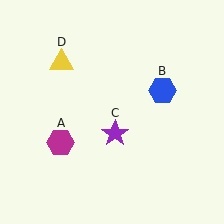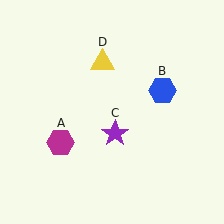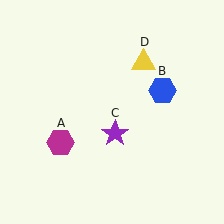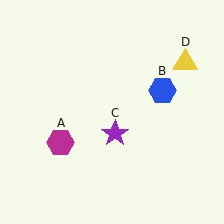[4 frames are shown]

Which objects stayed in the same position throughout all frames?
Magenta hexagon (object A) and blue hexagon (object B) and purple star (object C) remained stationary.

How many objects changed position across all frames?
1 object changed position: yellow triangle (object D).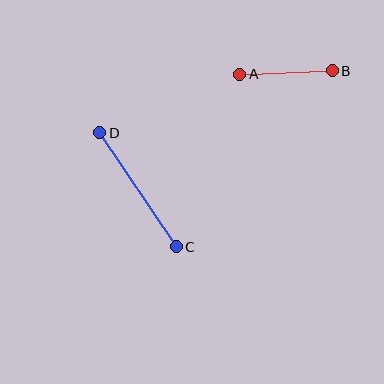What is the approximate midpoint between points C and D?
The midpoint is at approximately (138, 190) pixels.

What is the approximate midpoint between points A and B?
The midpoint is at approximately (286, 72) pixels.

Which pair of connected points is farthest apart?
Points C and D are farthest apart.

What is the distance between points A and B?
The distance is approximately 92 pixels.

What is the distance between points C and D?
The distance is approximately 137 pixels.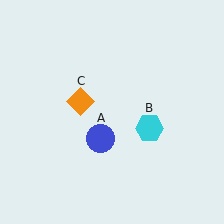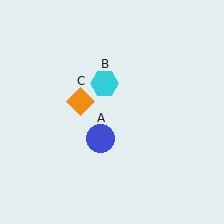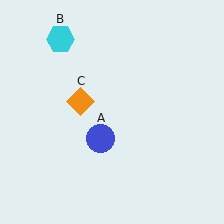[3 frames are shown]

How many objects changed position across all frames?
1 object changed position: cyan hexagon (object B).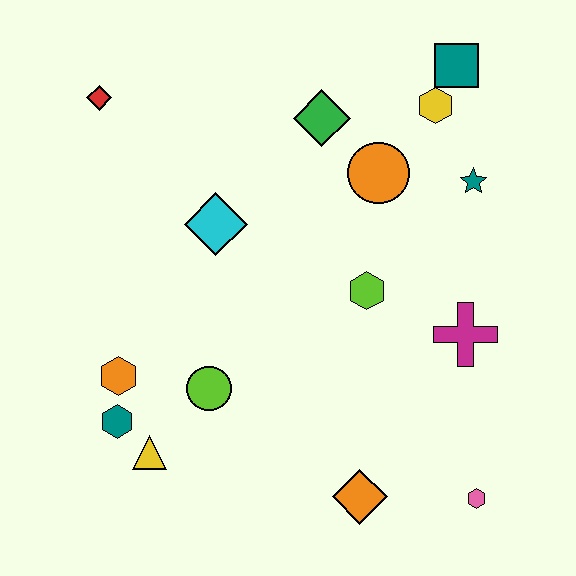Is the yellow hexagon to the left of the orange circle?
No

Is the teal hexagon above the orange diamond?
Yes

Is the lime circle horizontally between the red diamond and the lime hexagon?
Yes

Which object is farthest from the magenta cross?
The red diamond is farthest from the magenta cross.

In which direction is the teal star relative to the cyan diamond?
The teal star is to the right of the cyan diamond.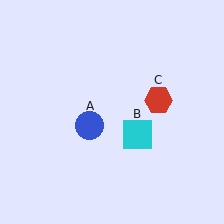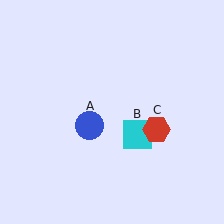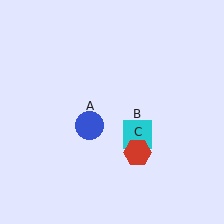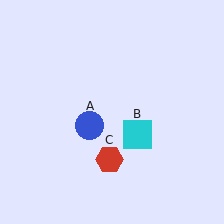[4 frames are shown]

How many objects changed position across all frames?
1 object changed position: red hexagon (object C).